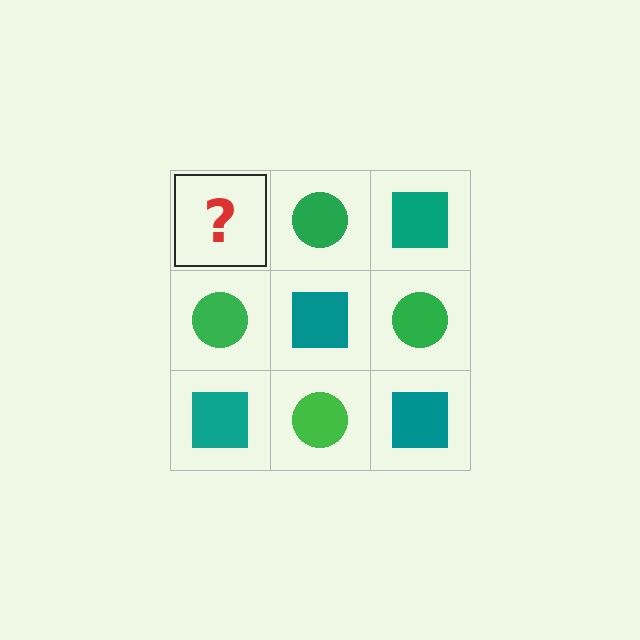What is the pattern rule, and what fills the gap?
The rule is that it alternates teal square and green circle in a checkerboard pattern. The gap should be filled with a teal square.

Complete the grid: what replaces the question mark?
The question mark should be replaced with a teal square.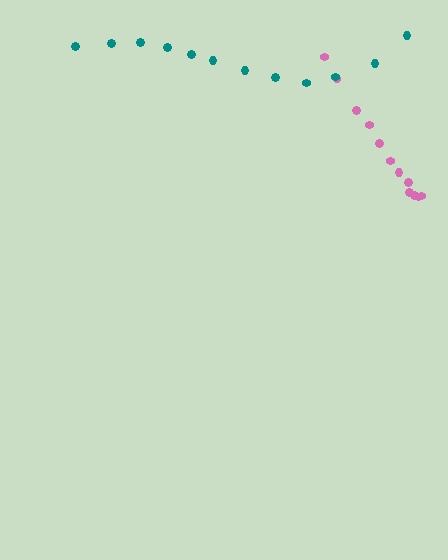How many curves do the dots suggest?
There are 2 distinct paths.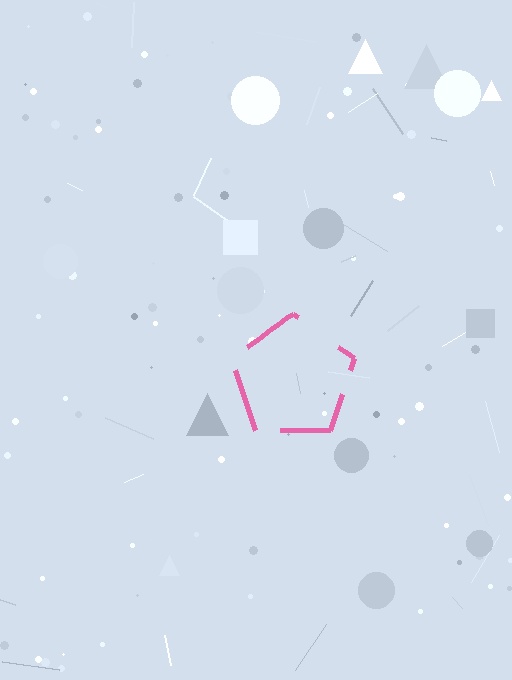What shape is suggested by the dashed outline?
The dashed outline suggests a pentagon.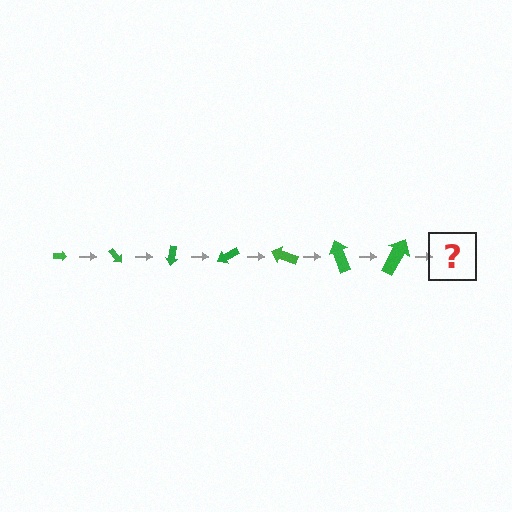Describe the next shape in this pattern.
It should be an arrow, larger than the previous one and rotated 350 degrees from the start.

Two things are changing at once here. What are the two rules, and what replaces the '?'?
The two rules are that the arrow grows larger each step and it rotates 50 degrees each step. The '?' should be an arrow, larger than the previous one and rotated 350 degrees from the start.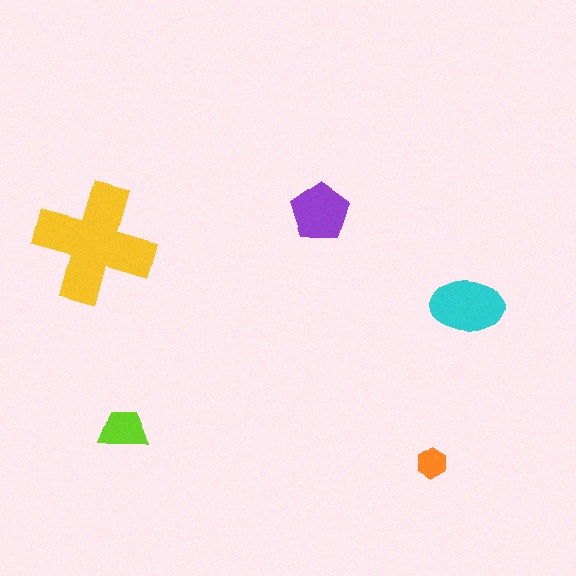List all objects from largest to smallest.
The yellow cross, the cyan ellipse, the purple pentagon, the lime trapezoid, the orange hexagon.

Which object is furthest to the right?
The cyan ellipse is rightmost.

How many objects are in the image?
There are 5 objects in the image.